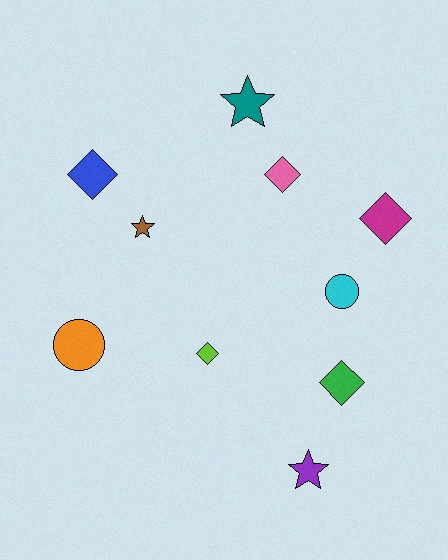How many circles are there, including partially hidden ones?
There are 2 circles.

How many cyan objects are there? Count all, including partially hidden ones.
There is 1 cyan object.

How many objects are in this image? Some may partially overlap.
There are 10 objects.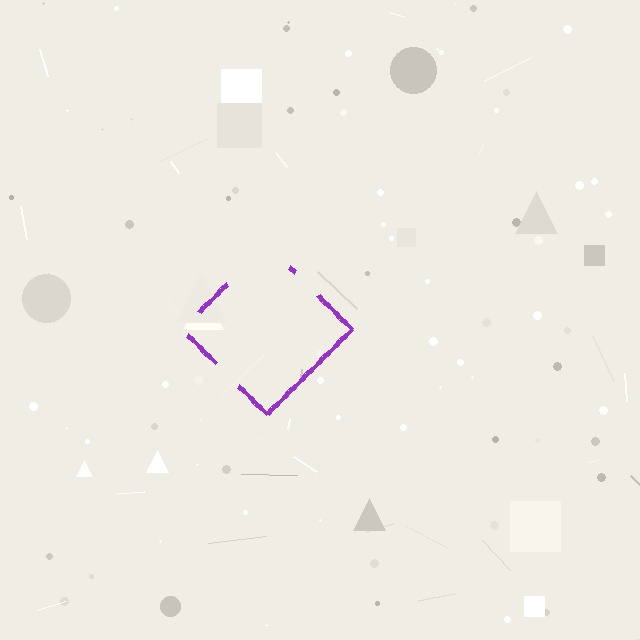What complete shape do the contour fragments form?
The contour fragments form a diamond.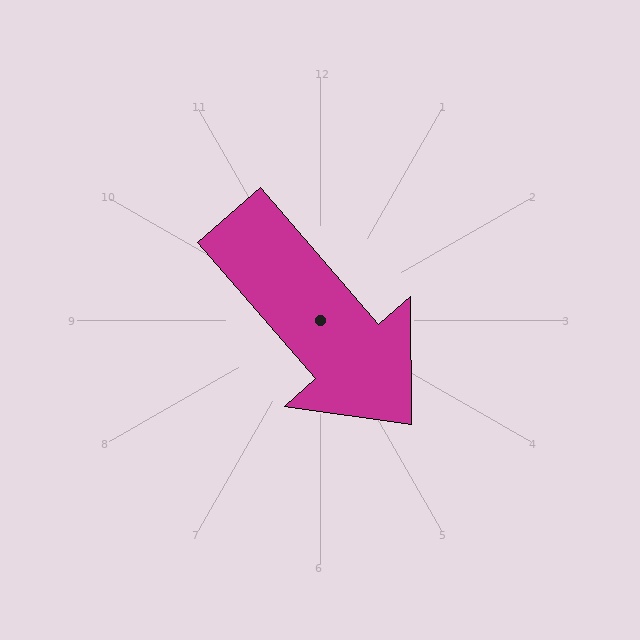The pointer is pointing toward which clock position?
Roughly 5 o'clock.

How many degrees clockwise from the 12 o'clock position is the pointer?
Approximately 139 degrees.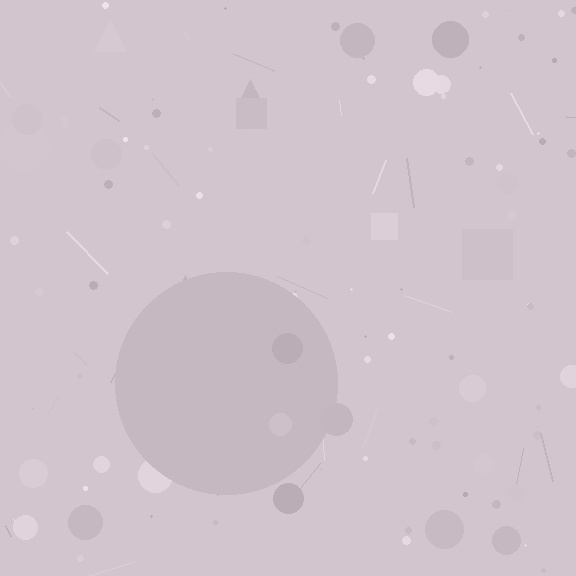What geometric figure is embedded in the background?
A circle is embedded in the background.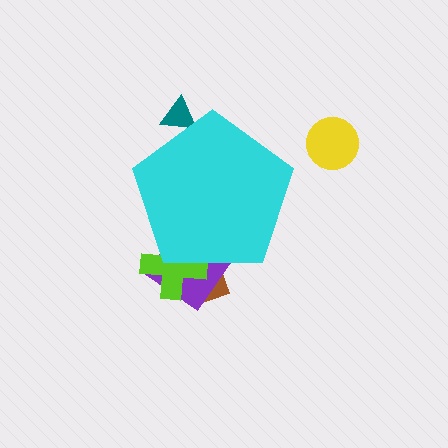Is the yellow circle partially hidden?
No, the yellow circle is fully visible.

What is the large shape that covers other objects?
A cyan pentagon.